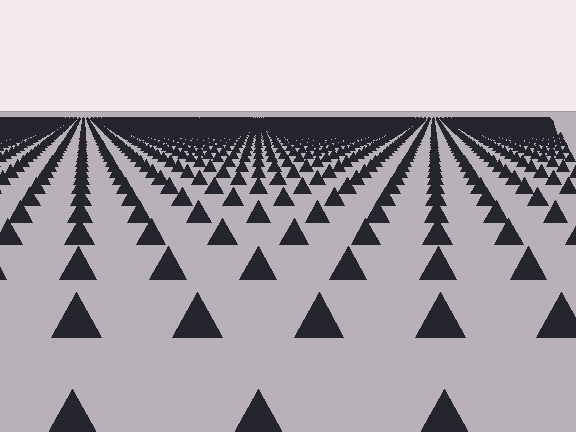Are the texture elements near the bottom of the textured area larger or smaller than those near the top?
Larger. Near the bottom, elements are closer to the viewer and appear at a bigger on-screen size.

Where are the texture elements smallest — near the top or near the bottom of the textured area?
Near the top.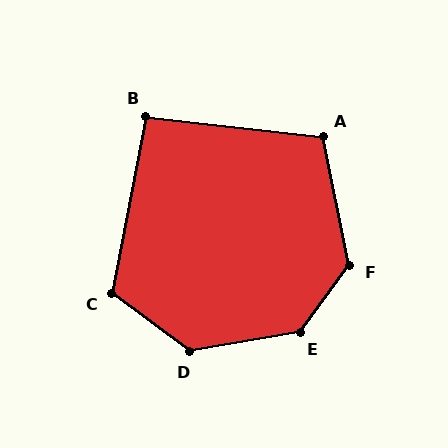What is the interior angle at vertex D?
Approximately 133 degrees (obtuse).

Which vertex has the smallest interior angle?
B, at approximately 95 degrees.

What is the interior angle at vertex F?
Approximately 132 degrees (obtuse).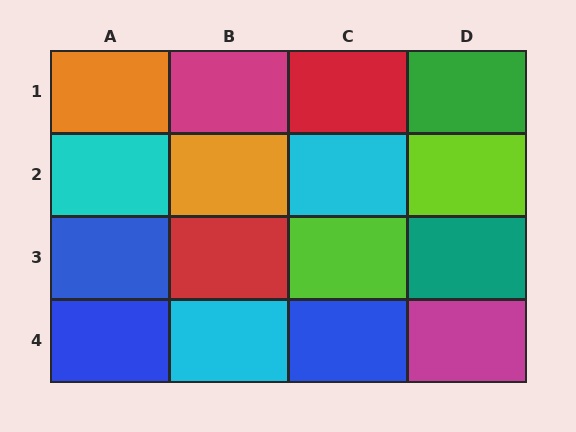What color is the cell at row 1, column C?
Red.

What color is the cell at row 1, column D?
Green.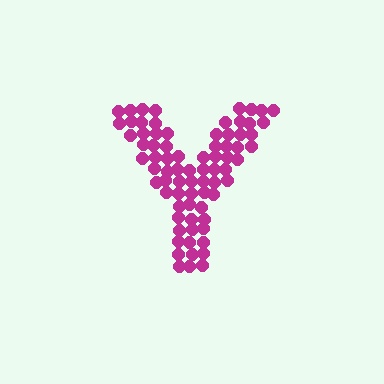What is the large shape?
The large shape is the letter Y.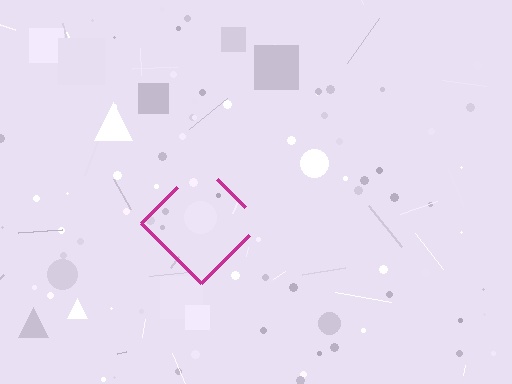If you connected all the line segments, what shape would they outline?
They would outline a diamond.